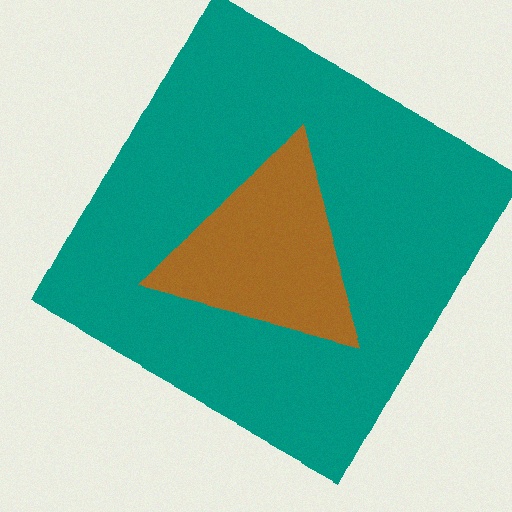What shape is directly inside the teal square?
The brown triangle.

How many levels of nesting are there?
2.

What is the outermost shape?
The teal square.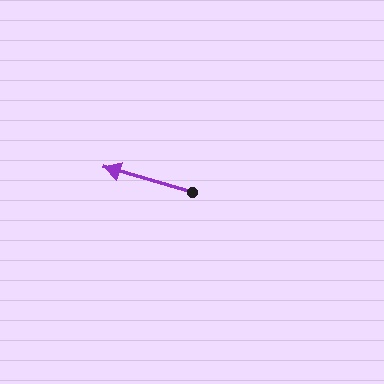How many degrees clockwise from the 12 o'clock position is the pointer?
Approximately 286 degrees.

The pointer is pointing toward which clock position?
Roughly 10 o'clock.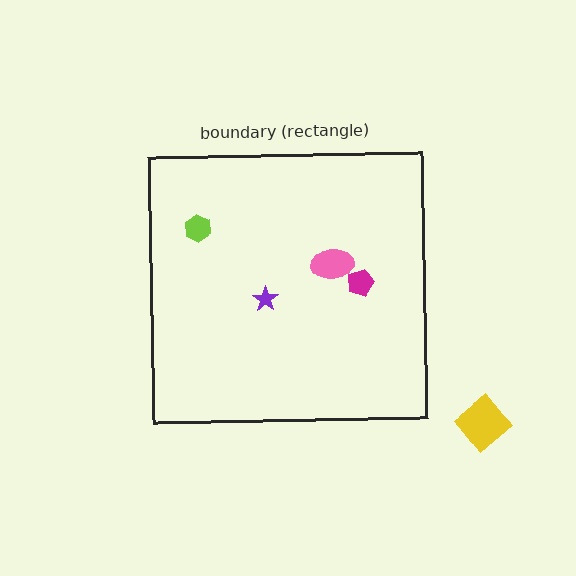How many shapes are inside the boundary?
4 inside, 1 outside.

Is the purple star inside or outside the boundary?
Inside.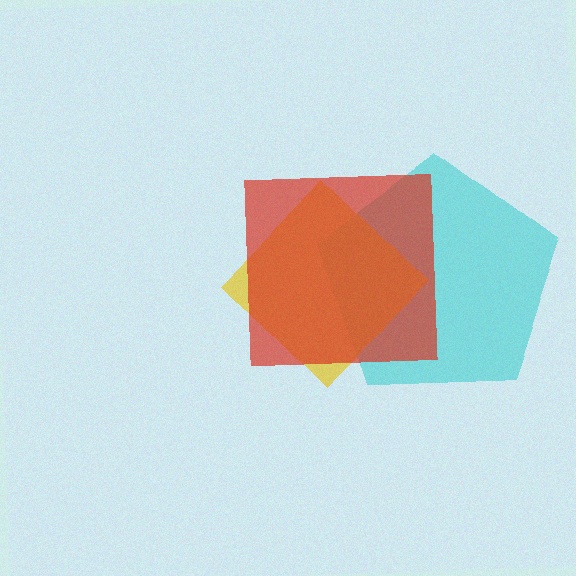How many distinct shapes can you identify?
There are 3 distinct shapes: a cyan pentagon, a yellow diamond, a red square.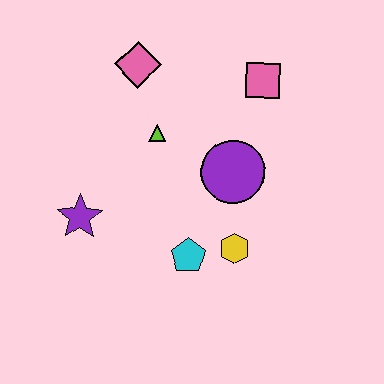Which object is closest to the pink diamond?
The lime triangle is closest to the pink diamond.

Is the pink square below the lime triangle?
No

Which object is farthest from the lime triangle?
The yellow hexagon is farthest from the lime triangle.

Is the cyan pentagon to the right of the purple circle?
No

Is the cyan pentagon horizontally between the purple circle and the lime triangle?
Yes